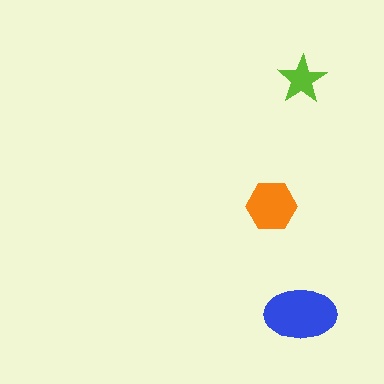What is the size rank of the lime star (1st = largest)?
3rd.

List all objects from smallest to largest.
The lime star, the orange hexagon, the blue ellipse.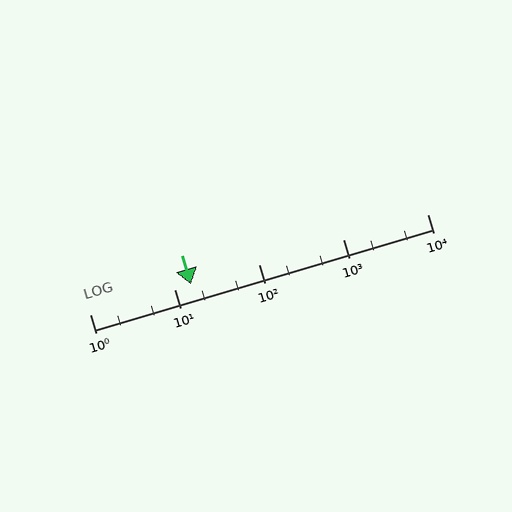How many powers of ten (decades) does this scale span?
The scale spans 4 decades, from 1 to 10000.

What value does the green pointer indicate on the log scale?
The pointer indicates approximately 16.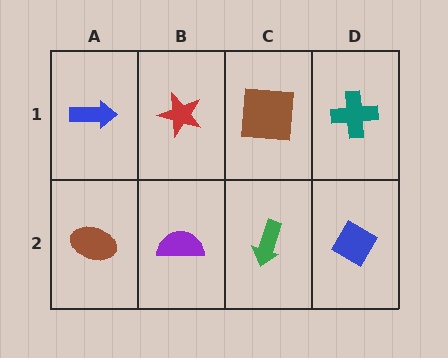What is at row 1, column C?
A brown square.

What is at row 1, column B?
A red star.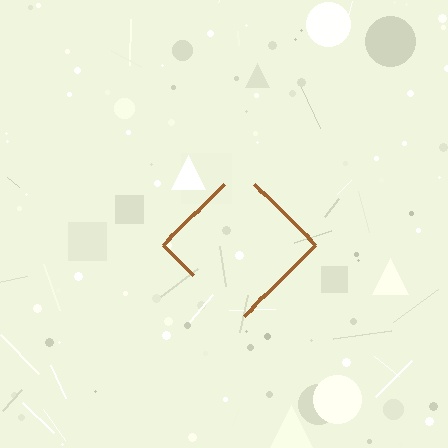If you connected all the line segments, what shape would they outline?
They would outline a diamond.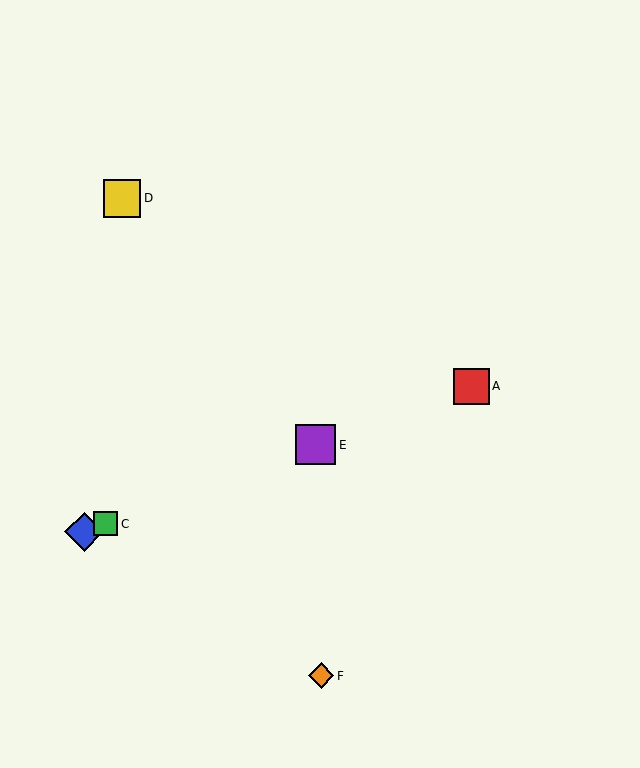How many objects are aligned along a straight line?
4 objects (A, B, C, E) are aligned along a straight line.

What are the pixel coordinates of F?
Object F is at (321, 676).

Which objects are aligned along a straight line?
Objects A, B, C, E are aligned along a straight line.